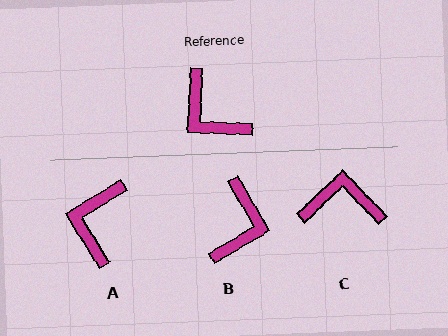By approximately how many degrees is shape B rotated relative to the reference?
Approximately 123 degrees counter-clockwise.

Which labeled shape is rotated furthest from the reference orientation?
C, about 134 degrees away.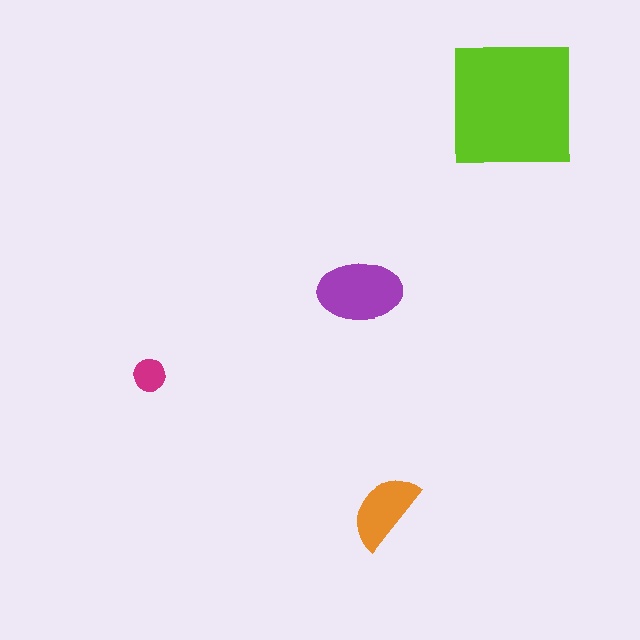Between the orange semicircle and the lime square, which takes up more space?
The lime square.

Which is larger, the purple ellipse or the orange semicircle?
The purple ellipse.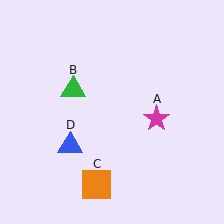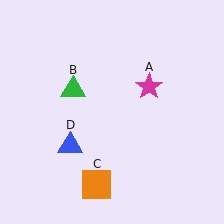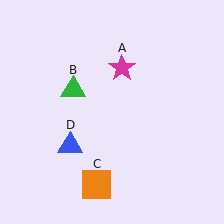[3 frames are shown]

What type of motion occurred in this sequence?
The magenta star (object A) rotated counterclockwise around the center of the scene.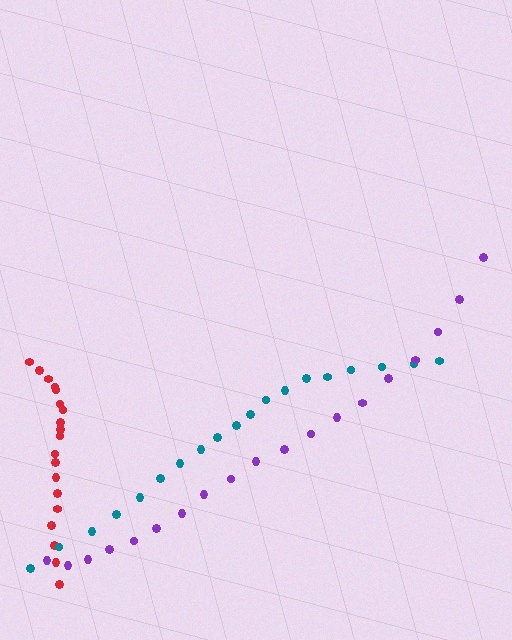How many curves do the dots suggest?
There are 3 distinct paths.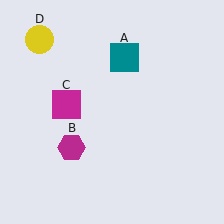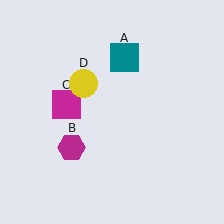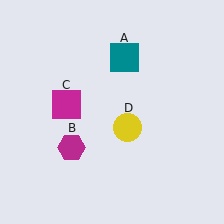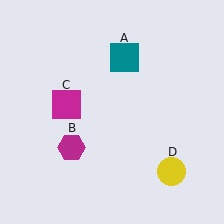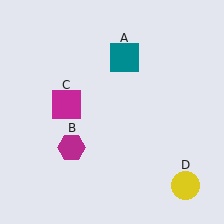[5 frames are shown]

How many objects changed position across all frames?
1 object changed position: yellow circle (object D).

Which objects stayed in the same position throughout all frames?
Teal square (object A) and magenta hexagon (object B) and magenta square (object C) remained stationary.